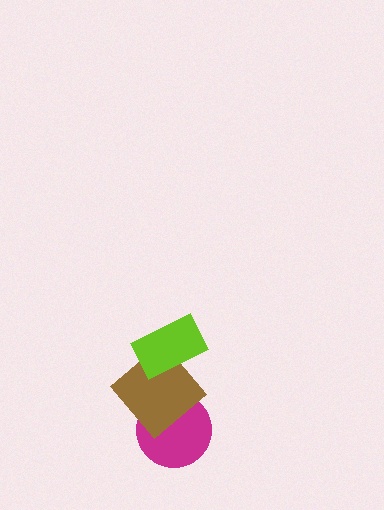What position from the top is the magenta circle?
The magenta circle is 3rd from the top.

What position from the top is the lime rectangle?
The lime rectangle is 1st from the top.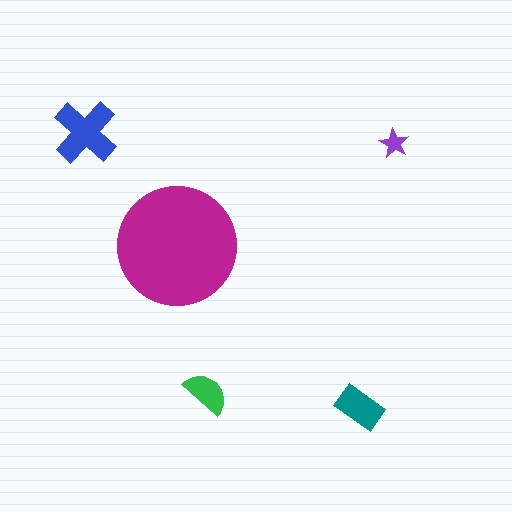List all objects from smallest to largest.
The purple star, the green semicircle, the teal rectangle, the blue cross, the magenta circle.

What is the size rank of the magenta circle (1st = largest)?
1st.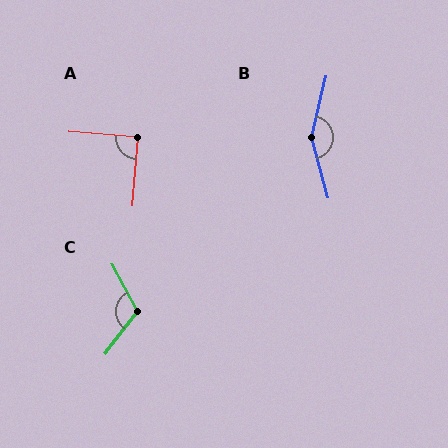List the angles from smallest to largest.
A (90°), C (114°), B (151°).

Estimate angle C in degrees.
Approximately 114 degrees.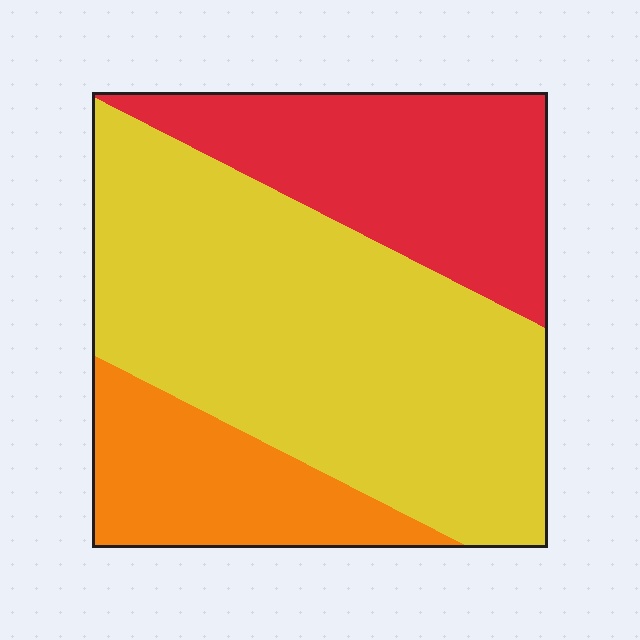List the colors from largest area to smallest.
From largest to smallest: yellow, red, orange.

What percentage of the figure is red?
Red takes up about one quarter (1/4) of the figure.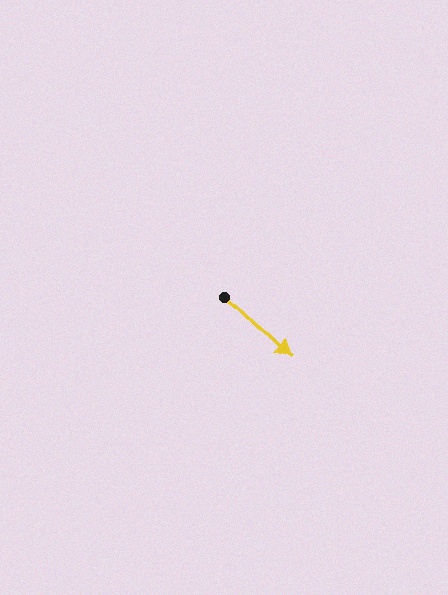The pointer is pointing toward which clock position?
Roughly 4 o'clock.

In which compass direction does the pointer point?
Southeast.